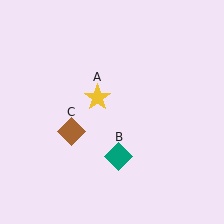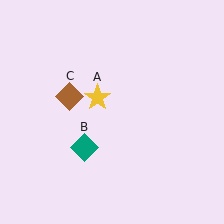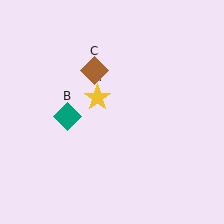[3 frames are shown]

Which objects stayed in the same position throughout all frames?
Yellow star (object A) remained stationary.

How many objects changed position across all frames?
2 objects changed position: teal diamond (object B), brown diamond (object C).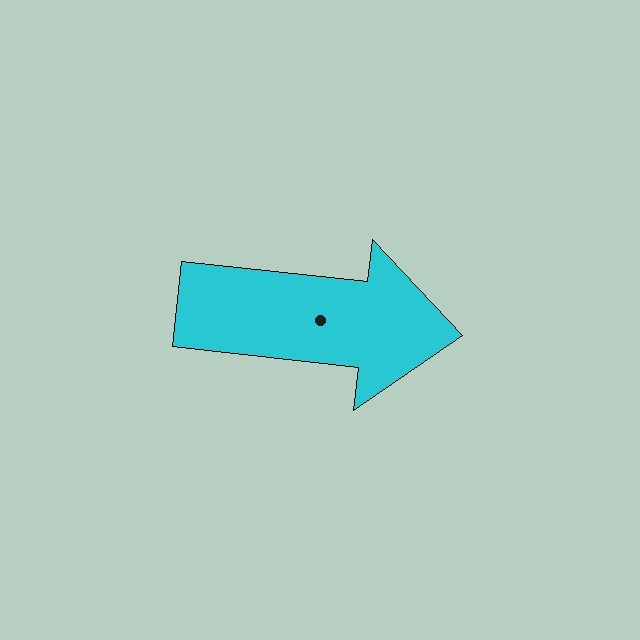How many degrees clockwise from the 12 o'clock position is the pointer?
Approximately 96 degrees.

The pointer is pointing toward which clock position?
Roughly 3 o'clock.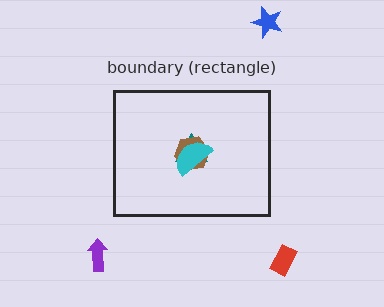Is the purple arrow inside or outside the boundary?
Outside.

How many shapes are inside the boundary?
3 inside, 3 outside.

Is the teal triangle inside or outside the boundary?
Inside.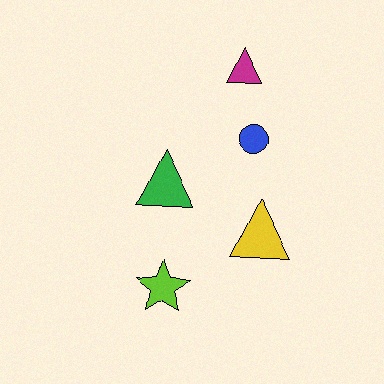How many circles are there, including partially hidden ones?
There is 1 circle.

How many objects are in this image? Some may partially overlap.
There are 5 objects.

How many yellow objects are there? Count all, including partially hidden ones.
There is 1 yellow object.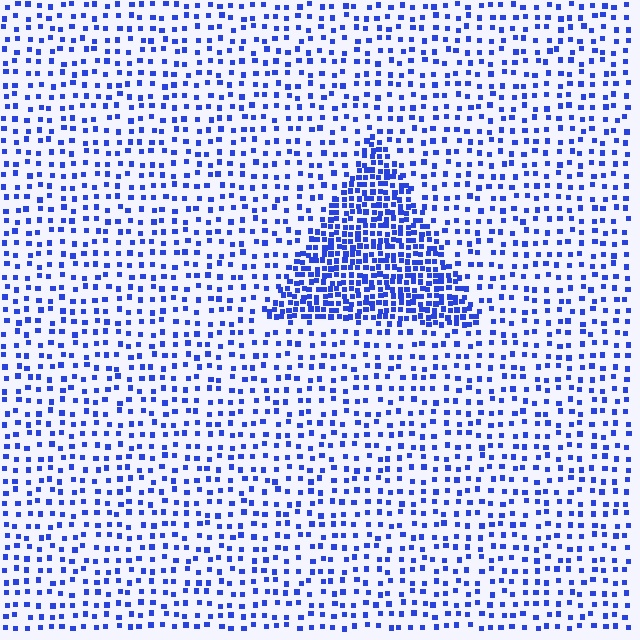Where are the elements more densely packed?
The elements are more densely packed inside the triangle boundary.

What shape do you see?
I see a triangle.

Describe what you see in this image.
The image contains small blue elements arranged at two different densities. A triangle-shaped region is visible where the elements are more densely packed than the surrounding area.